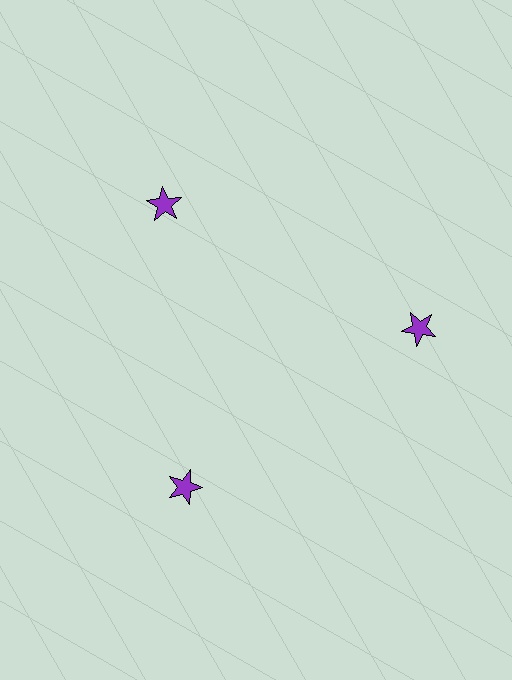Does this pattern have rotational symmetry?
Yes, this pattern has 3-fold rotational symmetry. It looks the same after rotating 120 degrees around the center.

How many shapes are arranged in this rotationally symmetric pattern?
There are 3 shapes, arranged in 3 groups of 1.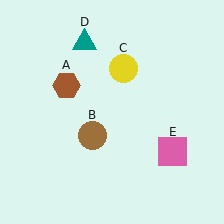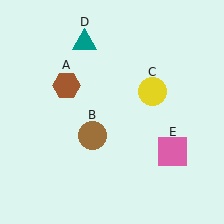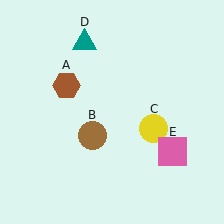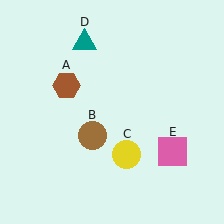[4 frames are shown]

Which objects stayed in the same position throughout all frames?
Brown hexagon (object A) and brown circle (object B) and teal triangle (object D) and pink square (object E) remained stationary.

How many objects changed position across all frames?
1 object changed position: yellow circle (object C).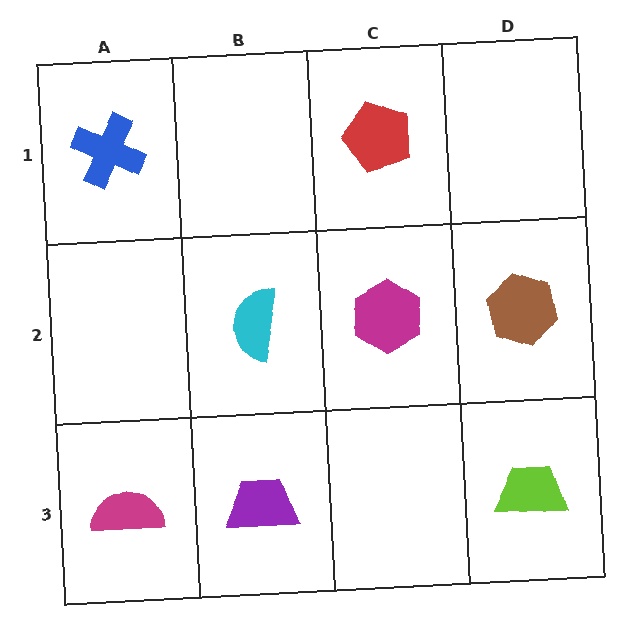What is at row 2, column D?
A brown hexagon.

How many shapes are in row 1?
2 shapes.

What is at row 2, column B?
A cyan semicircle.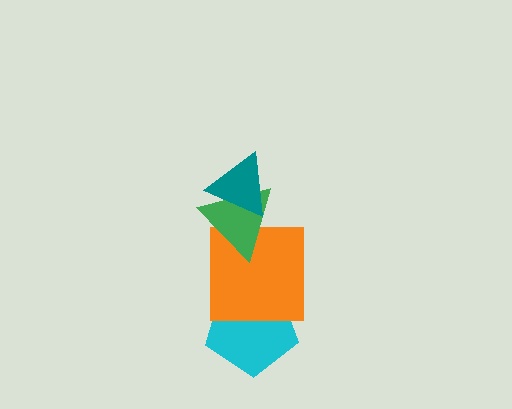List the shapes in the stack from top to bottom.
From top to bottom: the teal triangle, the green triangle, the orange square, the cyan pentagon.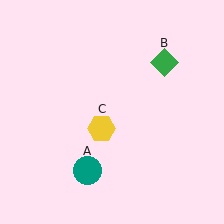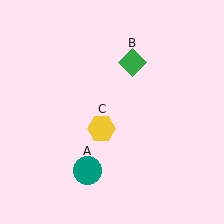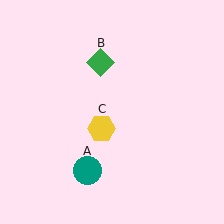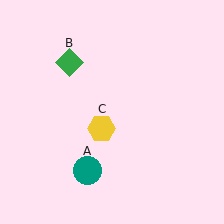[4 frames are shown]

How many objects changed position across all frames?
1 object changed position: green diamond (object B).